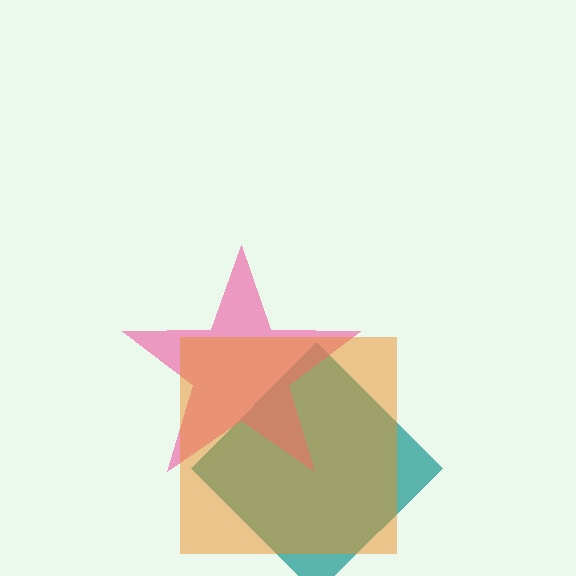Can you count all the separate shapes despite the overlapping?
Yes, there are 3 separate shapes.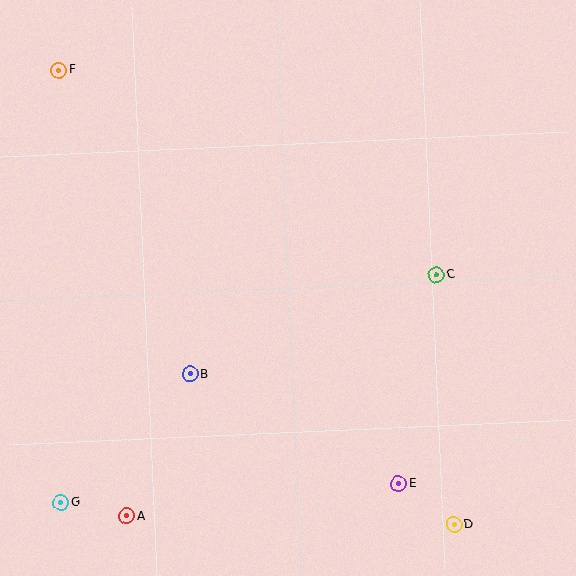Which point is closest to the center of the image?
Point B at (190, 374) is closest to the center.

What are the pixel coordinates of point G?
Point G is at (61, 502).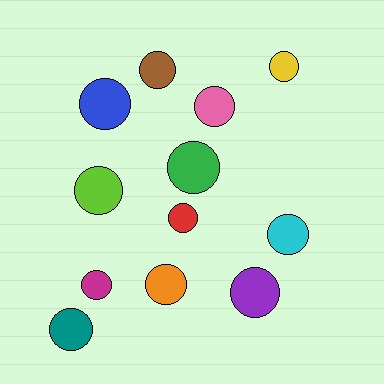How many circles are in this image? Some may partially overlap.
There are 12 circles.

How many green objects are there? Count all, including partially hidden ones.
There is 1 green object.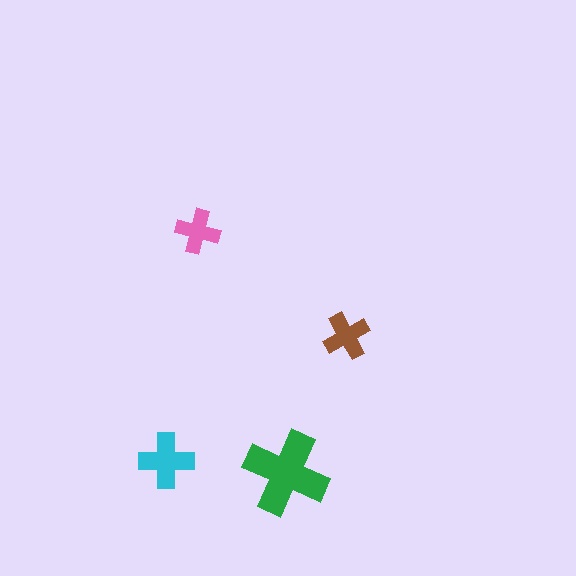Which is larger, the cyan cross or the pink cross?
The cyan one.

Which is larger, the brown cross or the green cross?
The green one.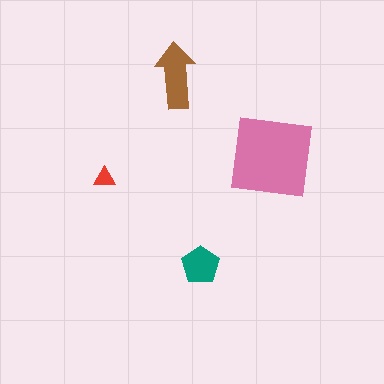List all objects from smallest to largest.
The red triangle, the teal pentagon, the brown arrow, the pink square.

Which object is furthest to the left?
The red triangle is leftmost.